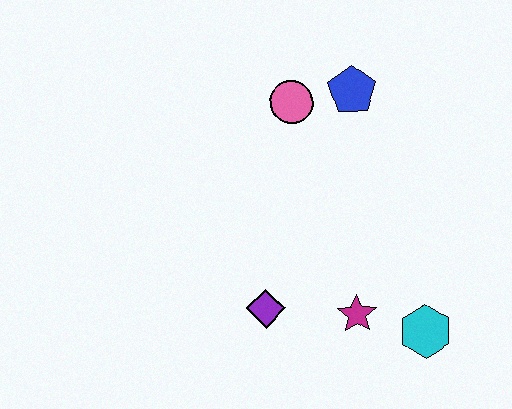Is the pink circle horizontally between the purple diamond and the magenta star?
Yes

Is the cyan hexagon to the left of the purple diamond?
No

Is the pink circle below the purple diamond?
No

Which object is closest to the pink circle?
The blue pentagon is closest to the pink circle.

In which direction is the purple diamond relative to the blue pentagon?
The purple diamond is below the blue pentagon.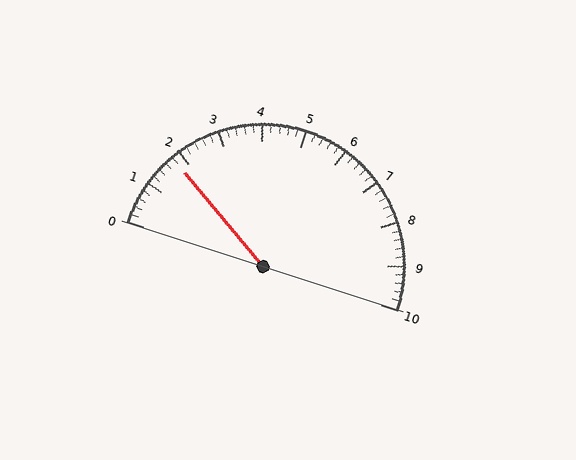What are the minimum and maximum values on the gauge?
The gauge ranges from 0 to 10.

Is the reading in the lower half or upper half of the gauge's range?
The reading is in the lower half of the range (0 to 10).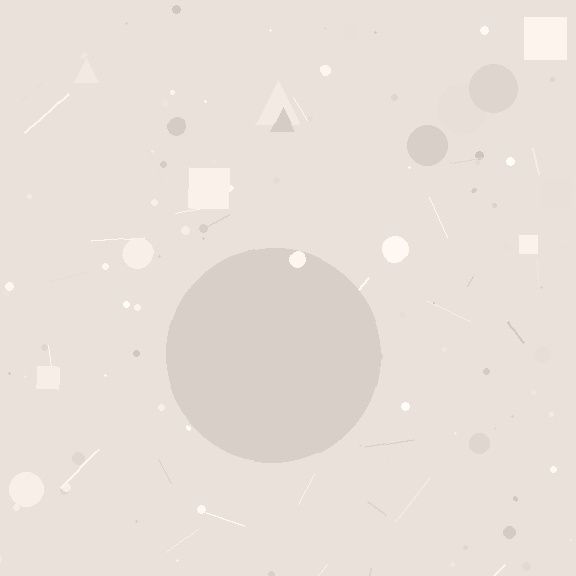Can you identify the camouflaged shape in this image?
The camouflaged shape is a circle.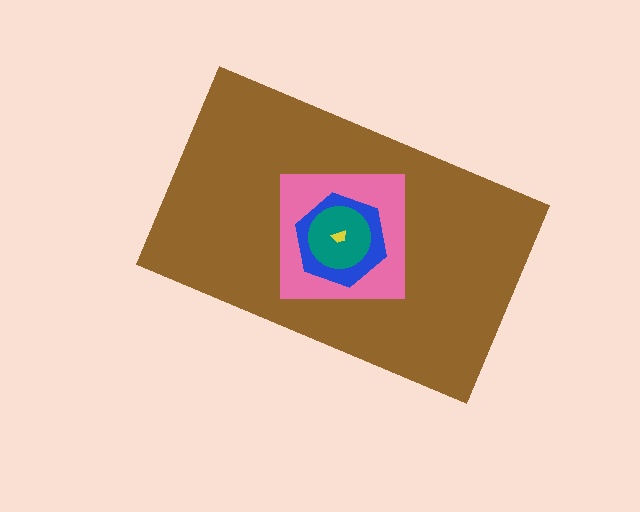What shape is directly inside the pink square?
The blue hexagon.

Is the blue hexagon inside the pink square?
Yes.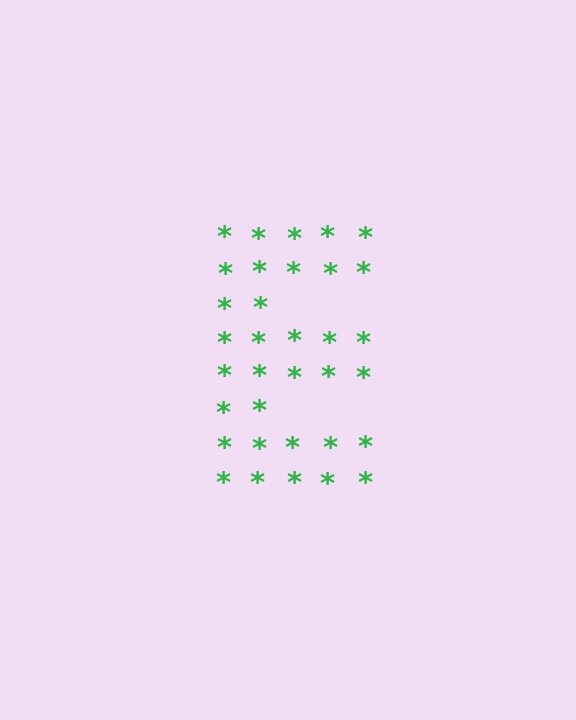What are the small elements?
The small elements are asterisks.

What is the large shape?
The large shape is the letter E.